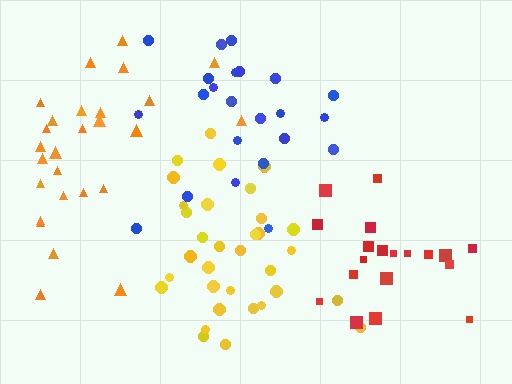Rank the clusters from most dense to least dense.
red, yellow, blue, orange.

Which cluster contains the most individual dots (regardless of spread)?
Yellow (33).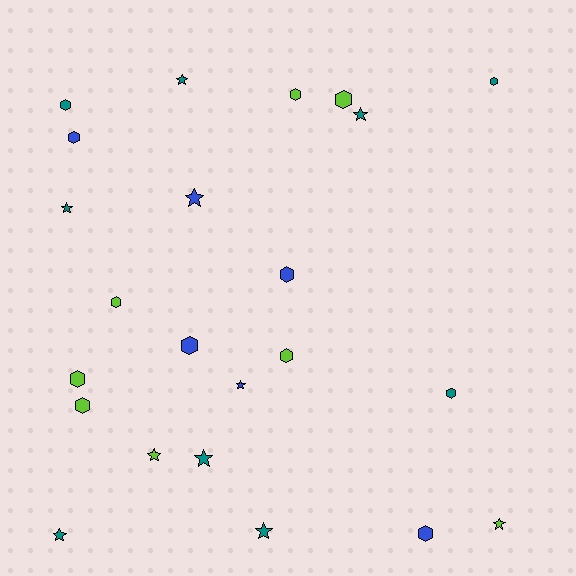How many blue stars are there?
There are 2 blue stars.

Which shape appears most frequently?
Hexagon, with 13 objects.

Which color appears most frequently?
Teal, with 9 objects.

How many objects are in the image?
There are 23 objects.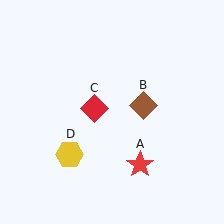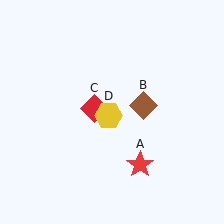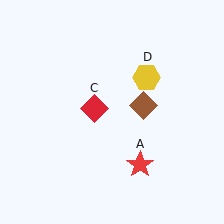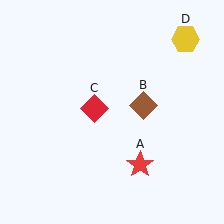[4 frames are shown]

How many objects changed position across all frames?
1 object changed position: yellow hexagon (object D).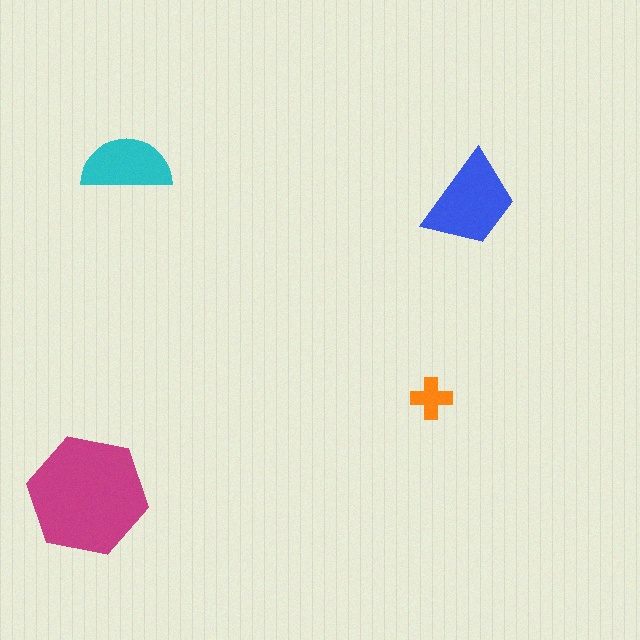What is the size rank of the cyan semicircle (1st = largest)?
3rd.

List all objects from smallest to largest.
The orange cross, the cyan semicircle, the blue trapezoid, the magenta hexagon.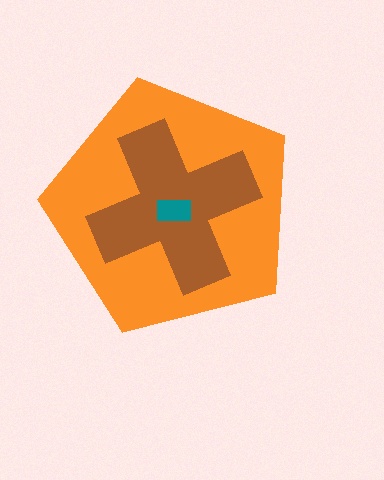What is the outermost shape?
The orange pentagon.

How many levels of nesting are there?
3.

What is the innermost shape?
The teal rectangle.